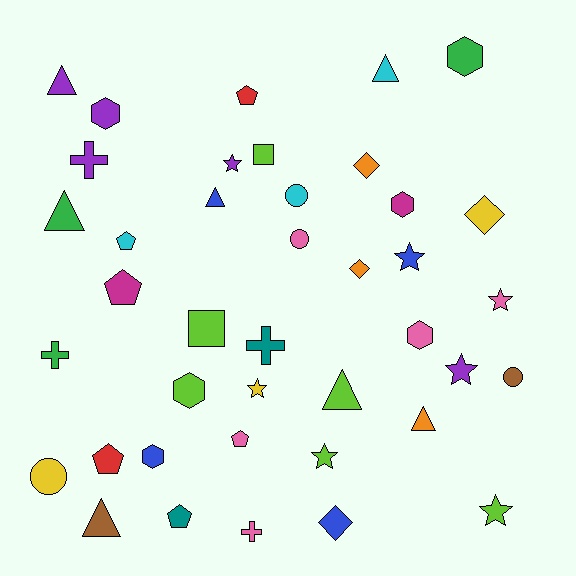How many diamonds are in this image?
There are 4 diamonds.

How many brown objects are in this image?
There are 2 brown objects.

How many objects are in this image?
There are 40 objects.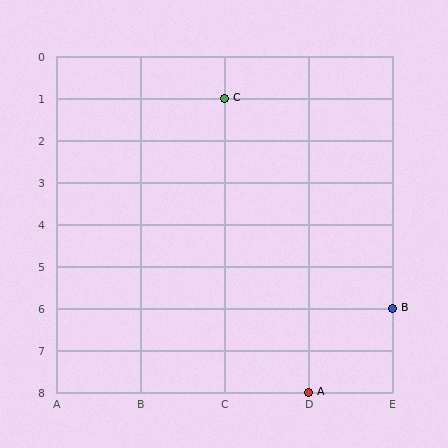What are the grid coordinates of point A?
Point A is at grid coordinates (D, 8).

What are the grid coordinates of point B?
Point B is at grid coordinates (E, 6).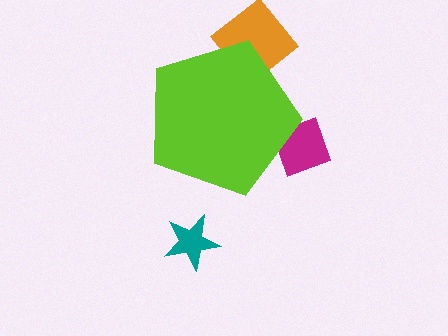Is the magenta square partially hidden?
Yes, the magenta square is partially hidden behind the lime pentagon.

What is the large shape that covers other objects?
A lime pentagon.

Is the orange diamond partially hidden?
Yes, the orange diamond is partially hidden behind the lime pentagon.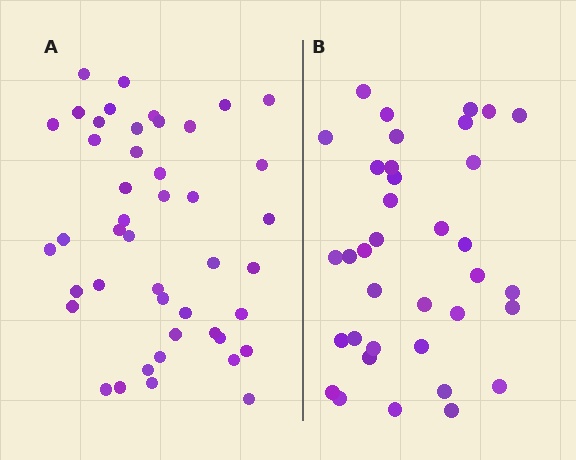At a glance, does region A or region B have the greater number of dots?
Region A (the left region) has more dots.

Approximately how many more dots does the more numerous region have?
Region A has roughly 8 or so more dots than region B.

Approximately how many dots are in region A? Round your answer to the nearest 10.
About 40 dots. (The exact count is 45, which rounds to 40.)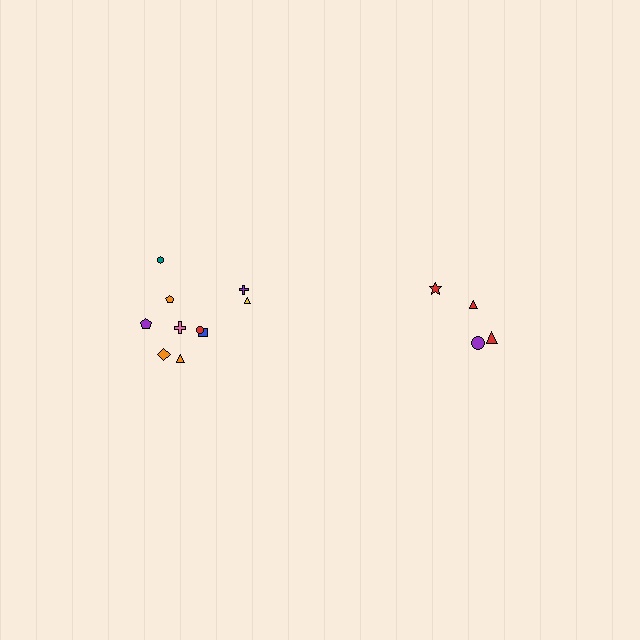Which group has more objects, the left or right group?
The left group.